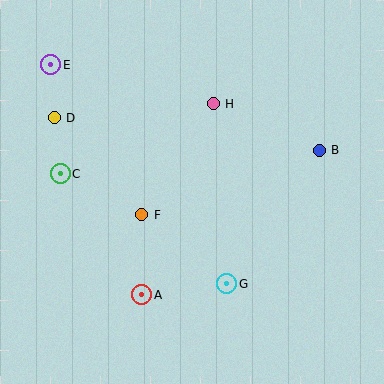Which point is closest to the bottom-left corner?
Point A is closest to the bottom-left corner.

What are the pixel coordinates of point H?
Point H is at (213, 104).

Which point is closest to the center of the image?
Point F at (142, 215) is closest to the center.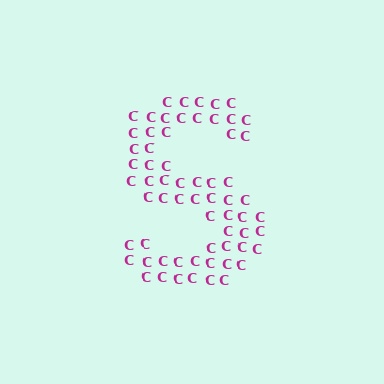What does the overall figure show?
The overall figure shows the letter S.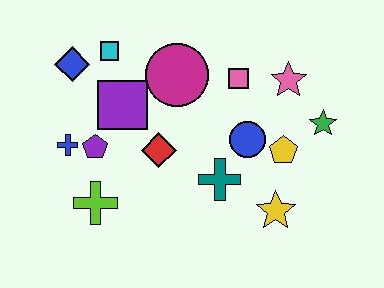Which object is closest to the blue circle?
The yellow pentagon is closest to the blue circle.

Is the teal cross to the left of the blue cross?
No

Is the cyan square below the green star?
No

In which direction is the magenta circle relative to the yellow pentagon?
The magenta circle is to the left of the yellow pentagon.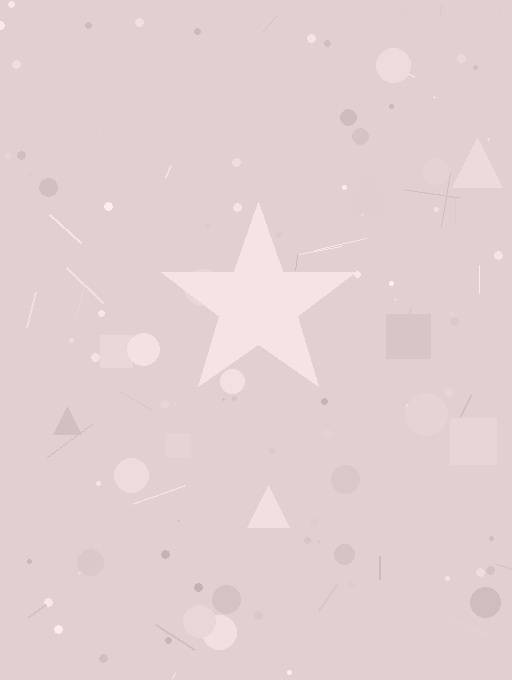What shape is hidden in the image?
A star is hidden in the image.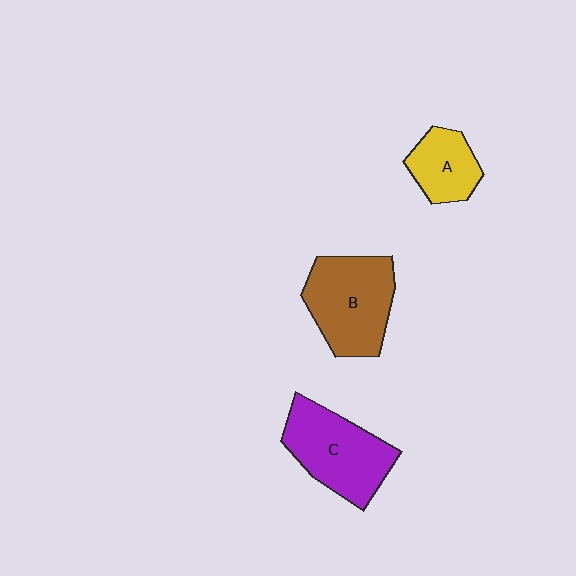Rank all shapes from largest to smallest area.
From largest to smallest: B (brown), C (purple), A (yellow).